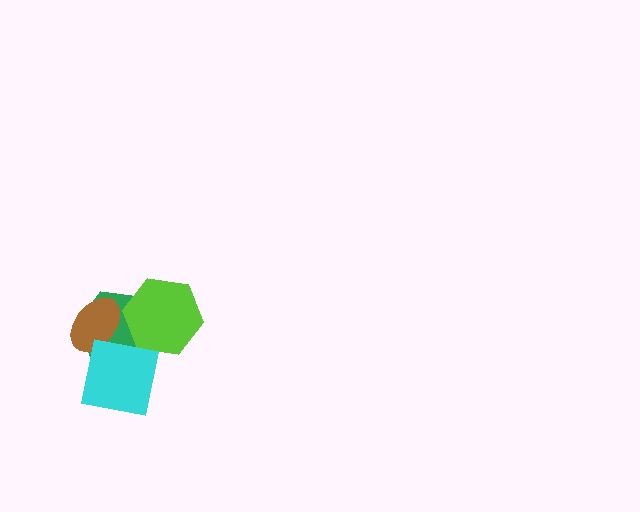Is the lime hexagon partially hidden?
Yes, it is partially covered by another shape.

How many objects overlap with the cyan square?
3 objects overlap with the cyan square.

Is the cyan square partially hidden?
No, no other shape covers it.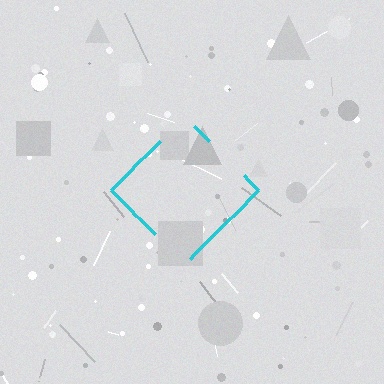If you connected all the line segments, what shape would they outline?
They would outline a diamond.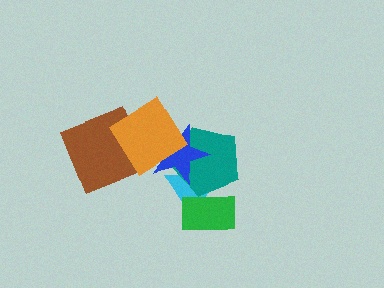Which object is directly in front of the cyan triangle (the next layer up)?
The teal pentagon is directly in front of the cyan triangle.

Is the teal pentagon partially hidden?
Yes, it is partially covered by another shape.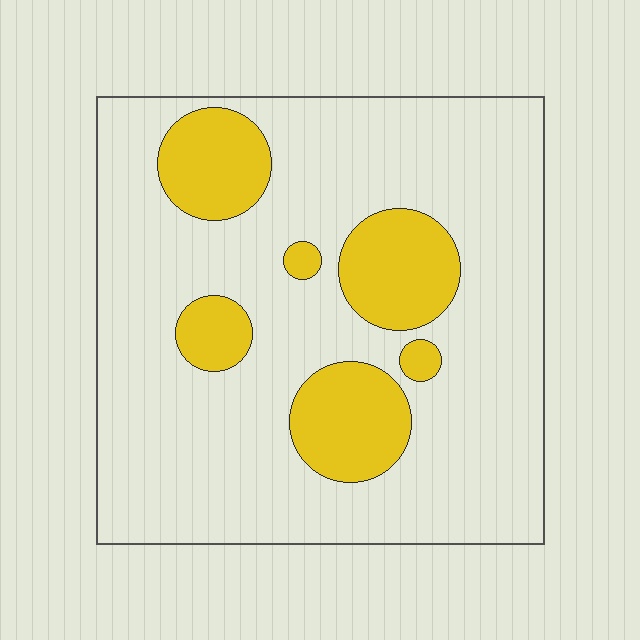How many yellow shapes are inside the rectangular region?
6.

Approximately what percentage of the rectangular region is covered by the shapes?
Approximately 20%.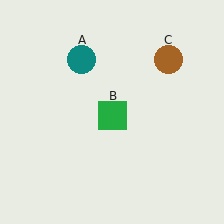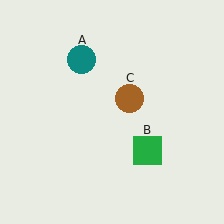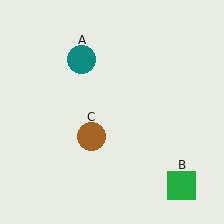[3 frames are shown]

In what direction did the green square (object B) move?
The green square (object B) moved down and to the right.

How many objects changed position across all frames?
2 objects changed position: green square (object B), brown circle (object C).